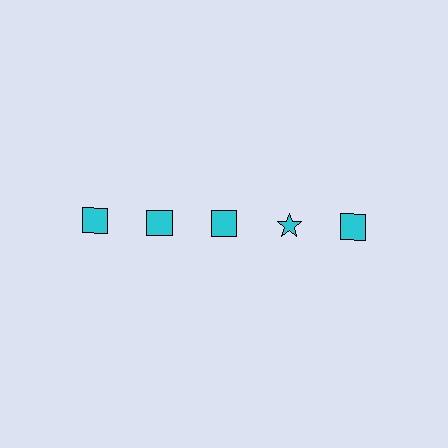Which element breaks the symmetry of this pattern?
The cyan star in the top row, second from right column breaks the symmetry. All other shapes are cyan squares.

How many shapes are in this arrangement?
There are 5 shapes arranged in a grid pattern.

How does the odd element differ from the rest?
It has a different shape: star instead of square.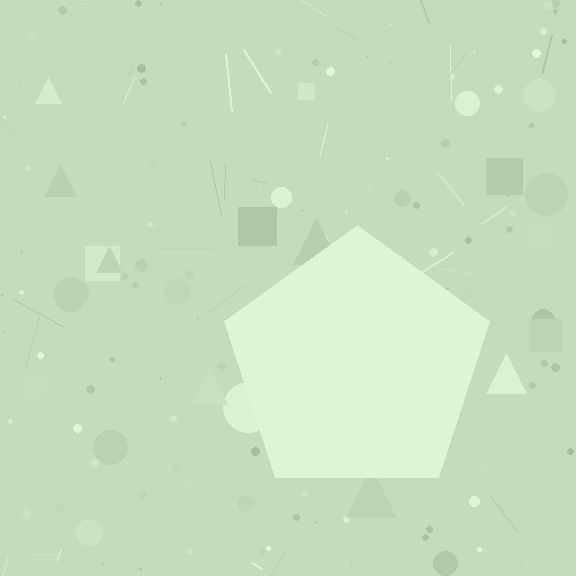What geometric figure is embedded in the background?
A pentagon is embedded in the background.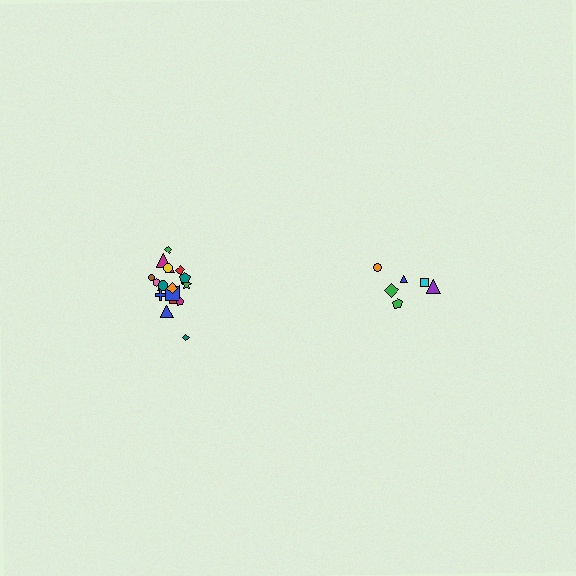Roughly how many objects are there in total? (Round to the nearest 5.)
Roughly 25 objects in total.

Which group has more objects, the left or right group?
The left group.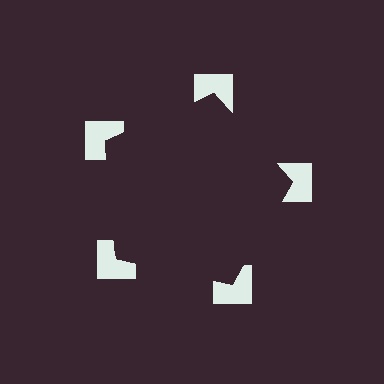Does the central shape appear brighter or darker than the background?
It typically appears slightly darker than the background, even though no actual brightness change is drawn.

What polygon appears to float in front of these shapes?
An illusory pentagon — its edges are inferred from the aligned wedge cuts in the notched squares, not physically drawn.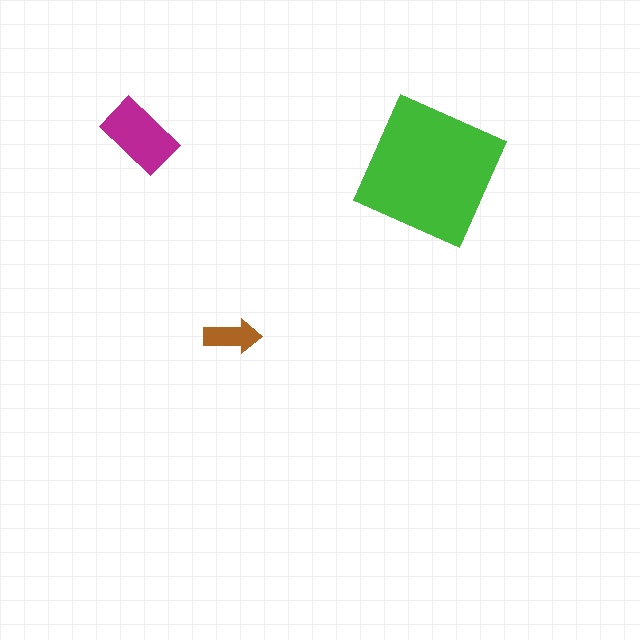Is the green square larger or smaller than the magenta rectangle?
Larger.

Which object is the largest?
The green square.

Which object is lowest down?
The brown arrow is bottommost.